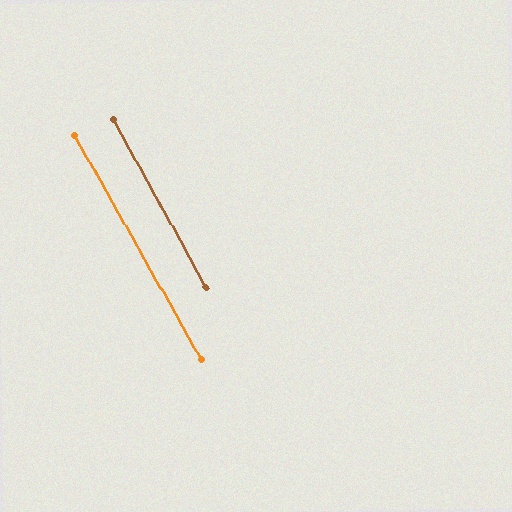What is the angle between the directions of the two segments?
Approximately 1 degree.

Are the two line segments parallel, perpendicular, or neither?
Parallel — their directions differ by only 0.5°.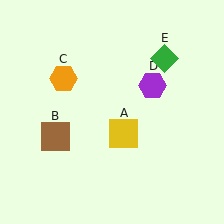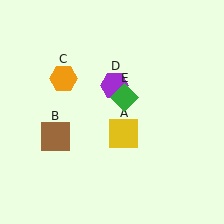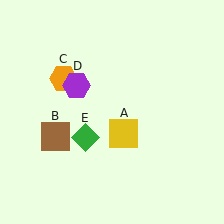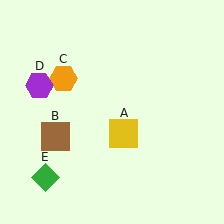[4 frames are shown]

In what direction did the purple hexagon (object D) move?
The purple hexagon (object D) moved left.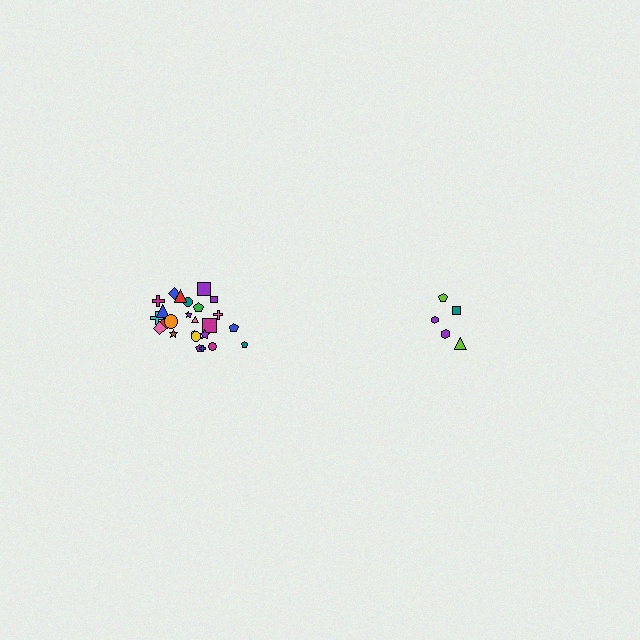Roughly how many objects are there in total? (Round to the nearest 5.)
Roughly 30 objects in total.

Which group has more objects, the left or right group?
The left group.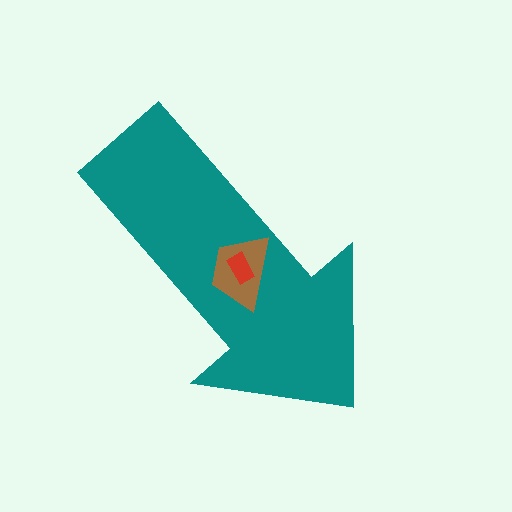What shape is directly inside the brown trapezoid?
The red rectangle.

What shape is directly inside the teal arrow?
The brown trapezoid.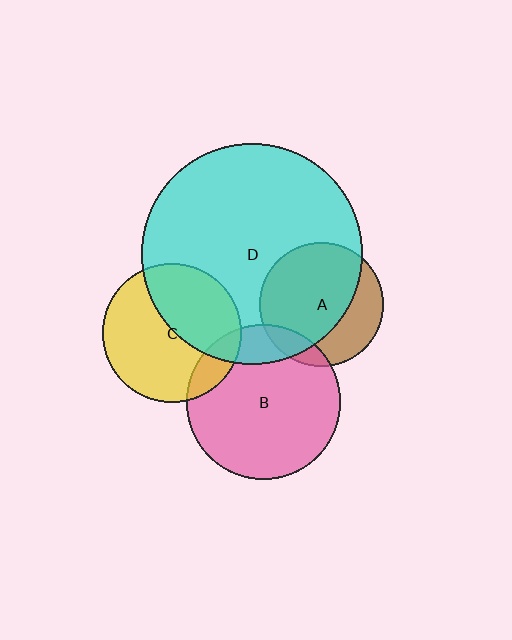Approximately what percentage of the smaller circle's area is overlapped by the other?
Approximately 10%.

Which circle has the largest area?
Circle D (cyan).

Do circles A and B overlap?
Yes.